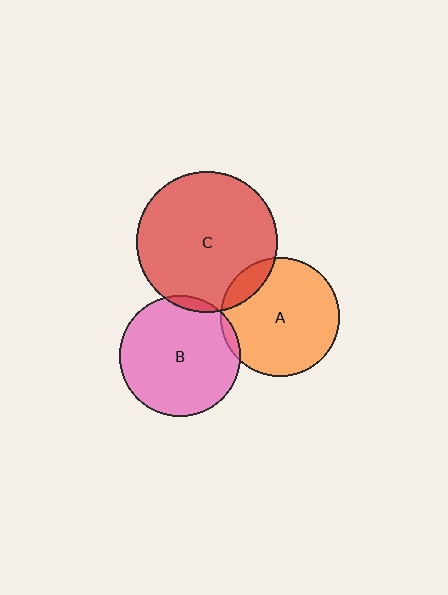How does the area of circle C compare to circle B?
Approximately 1.3 times.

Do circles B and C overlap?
Yes.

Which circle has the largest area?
Circle C (red).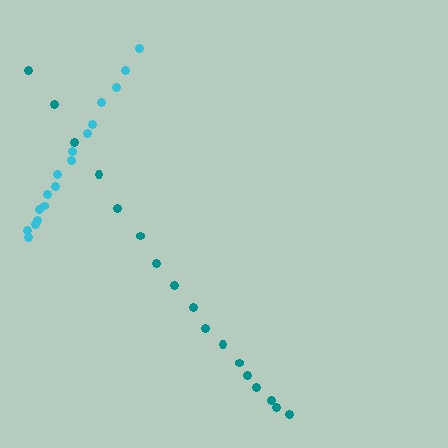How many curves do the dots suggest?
There are 2 distinct paths.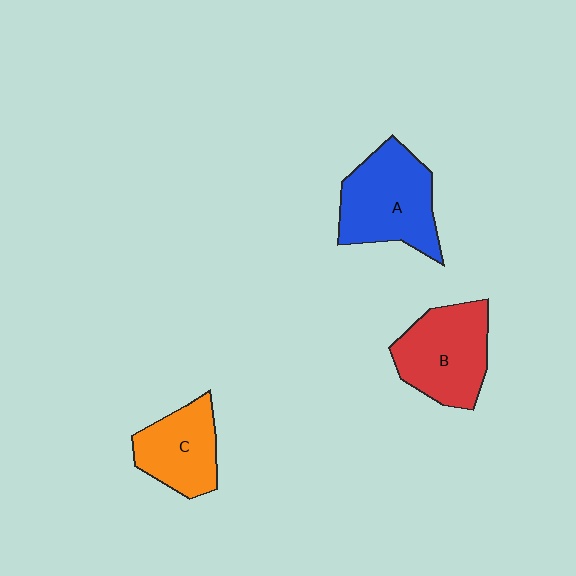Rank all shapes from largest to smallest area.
From largest to smallest: A (blue), B (red), C (orange).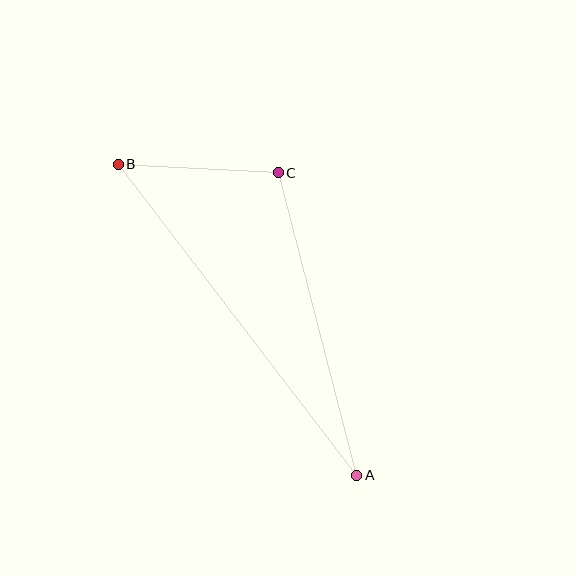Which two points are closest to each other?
Points B and C are closest to each other.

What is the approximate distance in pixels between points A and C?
The distance between A and C is approximately 312 pixels.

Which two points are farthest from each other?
Points A and B are farthest from each other.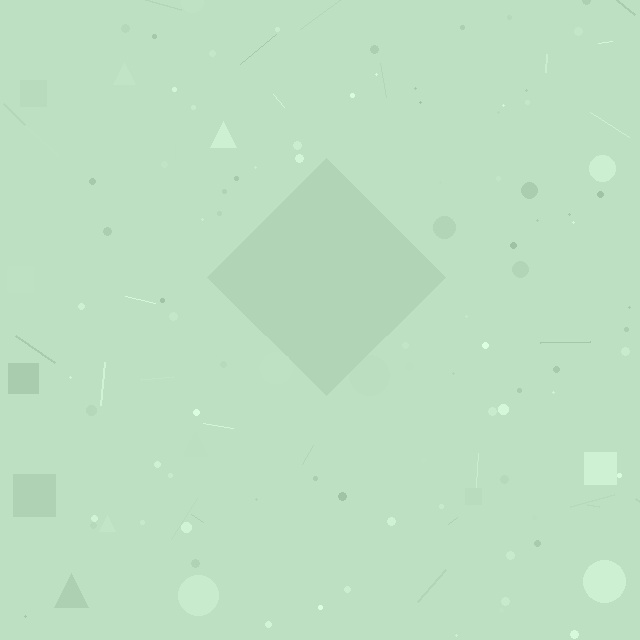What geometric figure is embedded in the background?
A diamond is embedded in the background.